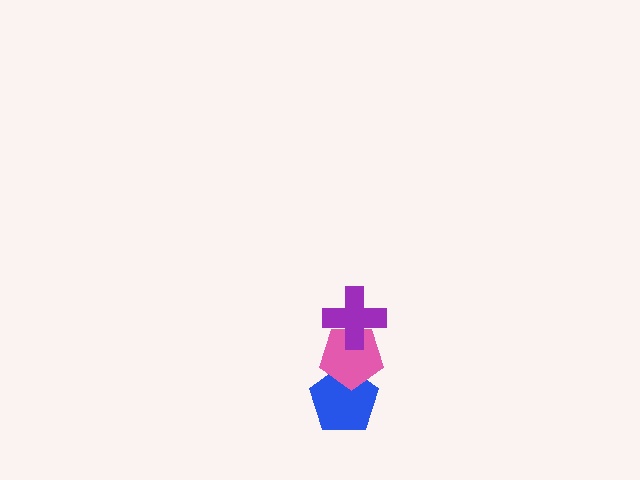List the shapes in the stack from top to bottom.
From top to bottom: the purple cross, the pink pentagon, the blue pentagon.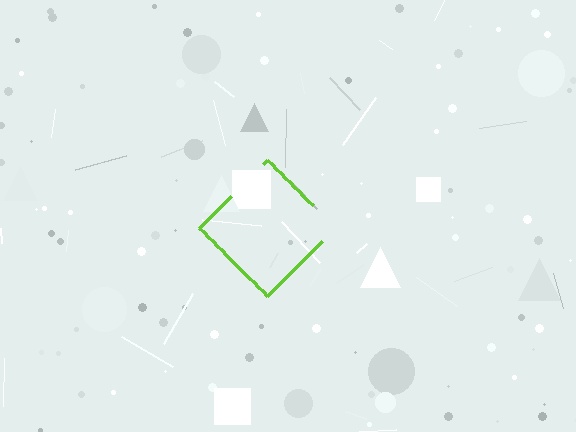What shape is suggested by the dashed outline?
The dashed outline suggests a diamond.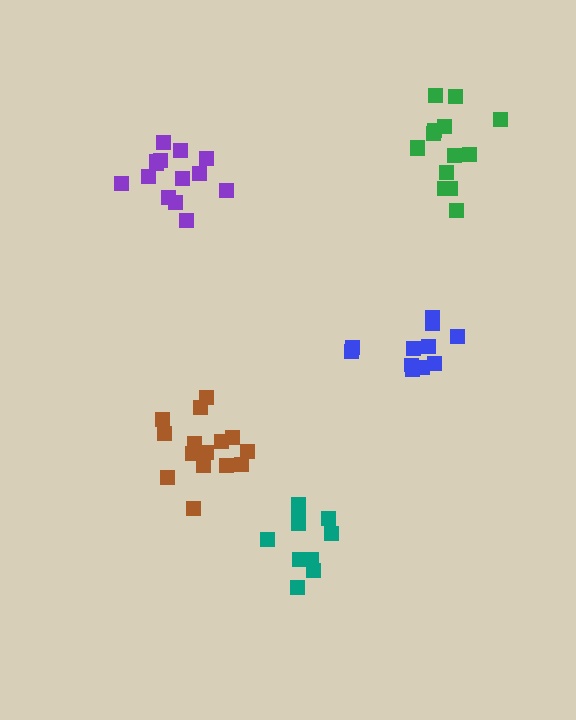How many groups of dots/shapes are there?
There are 5 groups.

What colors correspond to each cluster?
The clusters are colored: brown, blue, teal, purple, green.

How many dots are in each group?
Group 1: 15 dots, Group 2: 11 dots, Group 3: 10 dots, Group 4: 14 dots, Group 5: 14 dots (64 total).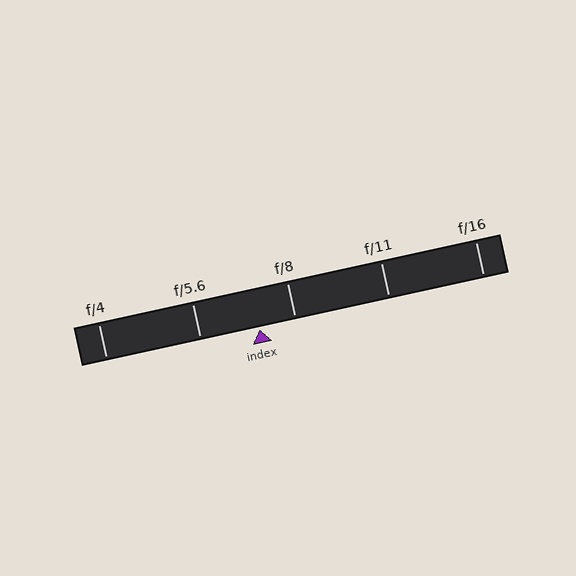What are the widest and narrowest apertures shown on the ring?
The widest aperture shown is f/4 and the narrowest is f/16.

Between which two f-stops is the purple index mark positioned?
The index mark is between f/5.6 and f/8.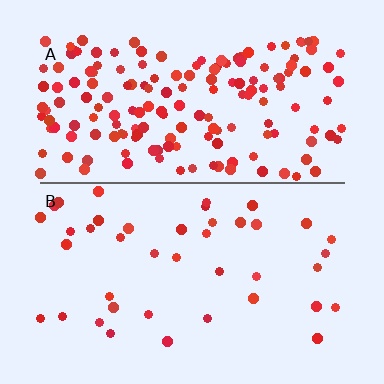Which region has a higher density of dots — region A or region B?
A (the top).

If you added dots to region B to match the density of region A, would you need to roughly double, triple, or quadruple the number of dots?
Approximately quadruple.